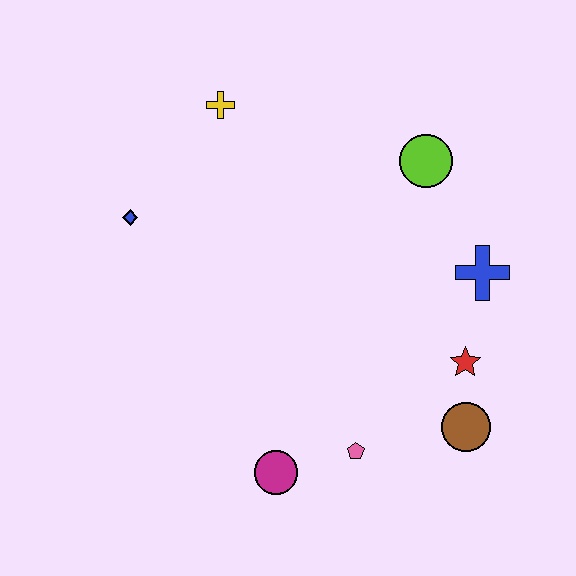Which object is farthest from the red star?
The blue diamond is farthest from the red star.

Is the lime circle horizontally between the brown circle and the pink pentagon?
Yes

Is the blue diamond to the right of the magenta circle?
No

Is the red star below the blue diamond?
Yes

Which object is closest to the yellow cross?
The blue diamond is closest to the yellow cross.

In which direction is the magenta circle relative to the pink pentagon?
The magenta circle is to the left of the pink pentagon.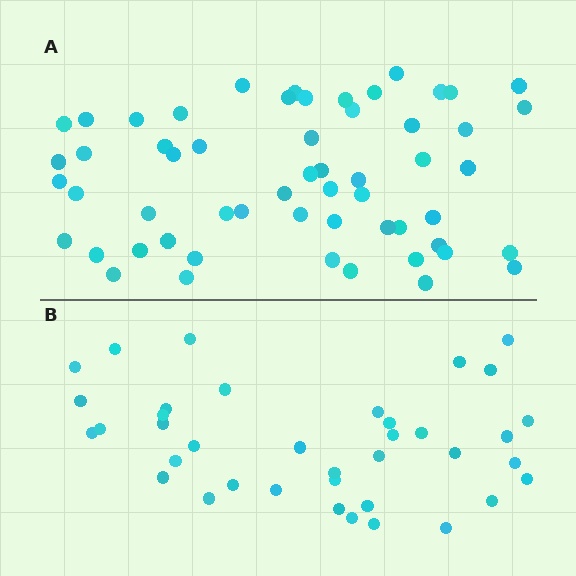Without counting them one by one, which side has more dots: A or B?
Region A (the top region) has more dots.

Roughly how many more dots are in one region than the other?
Region A has approximately 20 more dots than region B.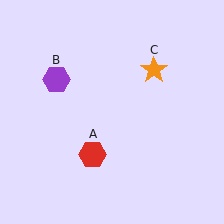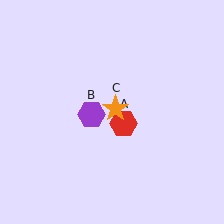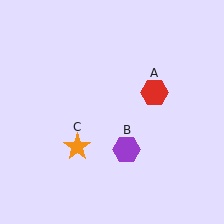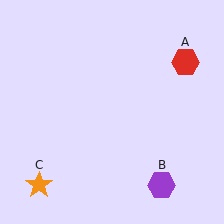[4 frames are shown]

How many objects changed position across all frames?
3 objects changed position: red hexagon (object A), purple hexagon (object B), orange star (object C).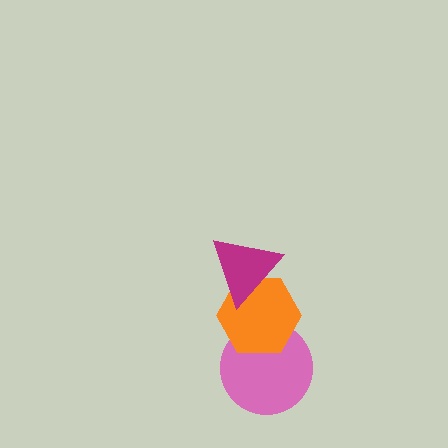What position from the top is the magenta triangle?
The magenta triangle is 1st from the top.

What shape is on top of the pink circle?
The orange hexagon is on top of the pink circle.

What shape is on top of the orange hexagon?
The magenta triangle is on top of the orange hexagon.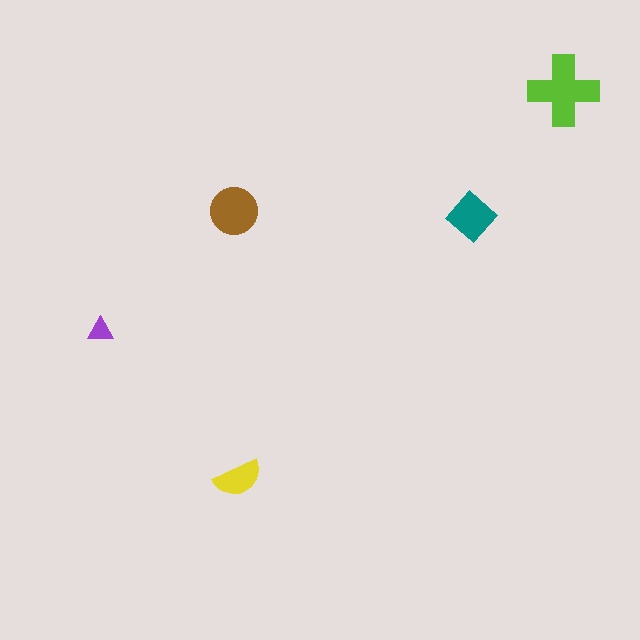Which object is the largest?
The lime cross.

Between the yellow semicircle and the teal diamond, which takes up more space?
The teal diamond.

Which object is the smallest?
The purple triangle.